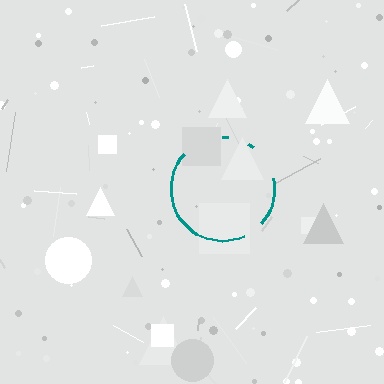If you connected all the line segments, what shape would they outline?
They would outline a circle.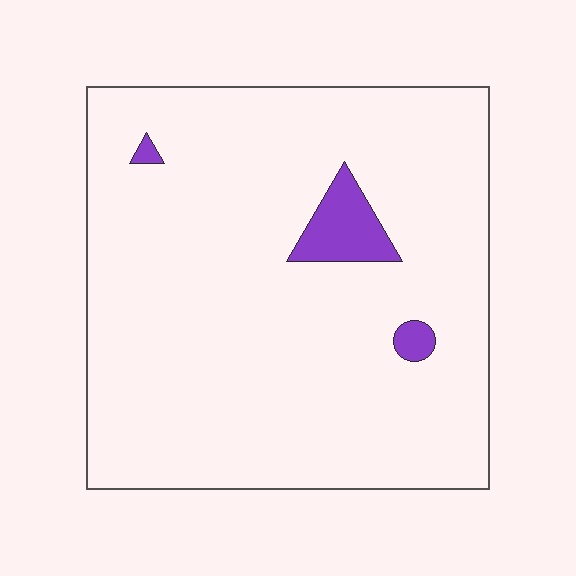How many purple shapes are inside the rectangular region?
3.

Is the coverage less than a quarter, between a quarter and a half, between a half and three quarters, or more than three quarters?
Less than a quarter.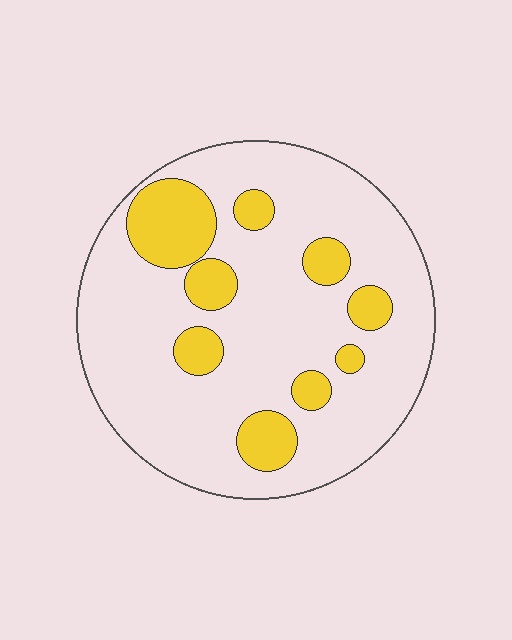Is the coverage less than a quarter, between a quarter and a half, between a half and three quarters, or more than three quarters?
Less than a quarter.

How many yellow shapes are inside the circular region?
9.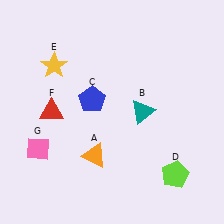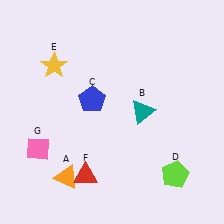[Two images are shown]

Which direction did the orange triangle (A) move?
The orange triangle (A) moved left.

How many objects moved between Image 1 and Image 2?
2 objects moved between the two images.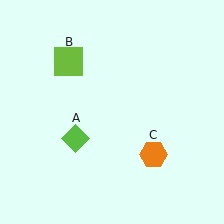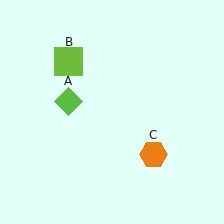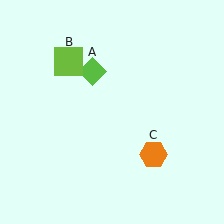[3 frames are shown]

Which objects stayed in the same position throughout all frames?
Lime square (object B) and orange hexagon (object C) remained stationary.